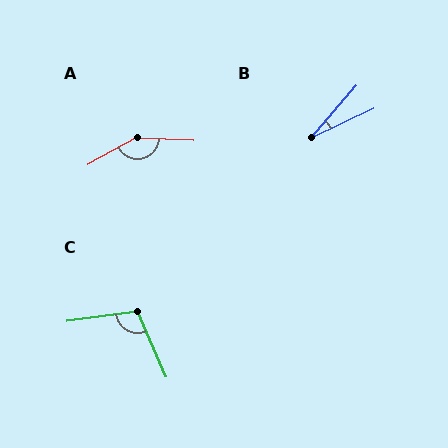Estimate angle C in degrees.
Approximately 106 degrees.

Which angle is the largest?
A, at approximately 149 degrees.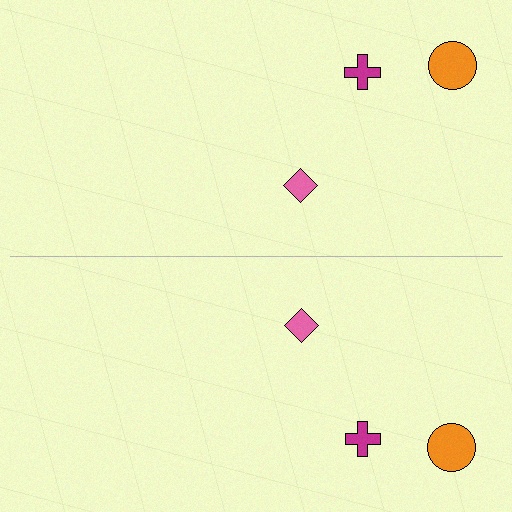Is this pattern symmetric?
Yes, this pattern has bilateral (reflection) symmetry.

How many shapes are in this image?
There are 6 shapes in this image.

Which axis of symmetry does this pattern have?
The pattern has a horizontal axis of symmetry running through the center of the image.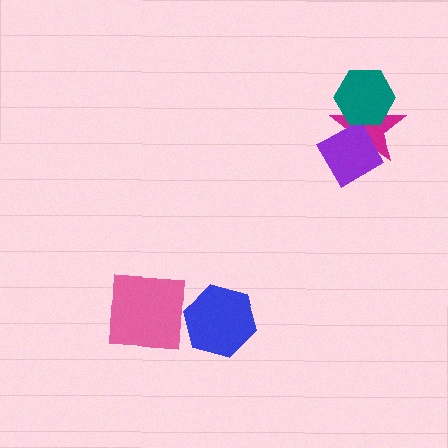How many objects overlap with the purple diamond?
2 objects overlap with the purple diamond.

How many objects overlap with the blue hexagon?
0 objects overlap with the blue hexagon.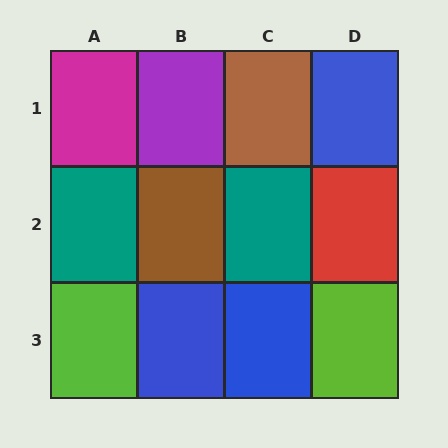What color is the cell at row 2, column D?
Red.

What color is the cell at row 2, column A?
Teal.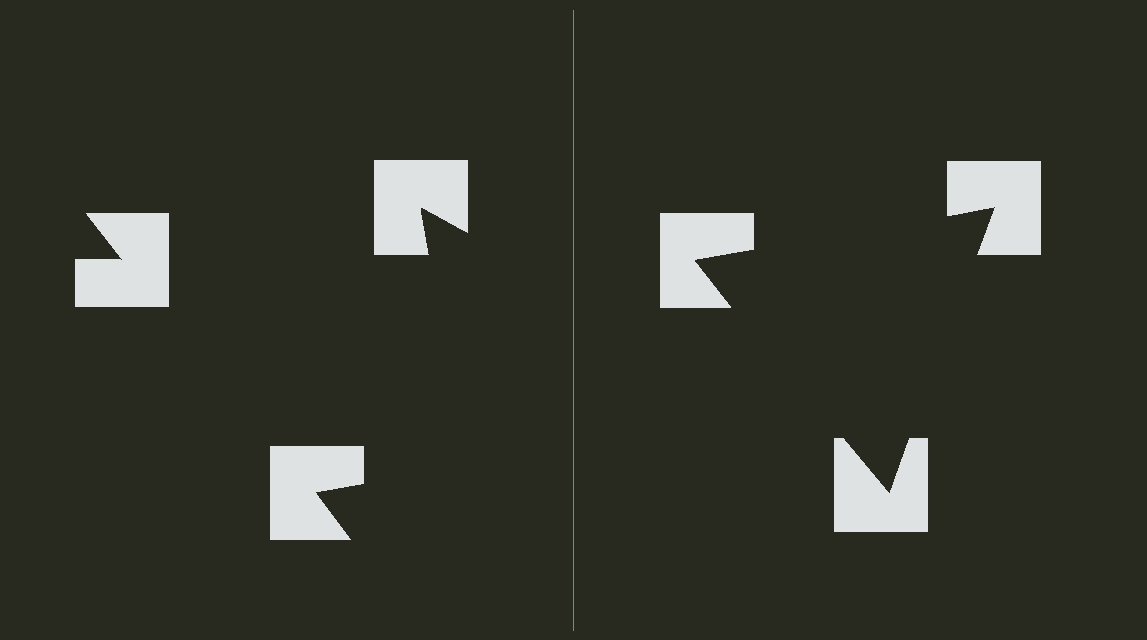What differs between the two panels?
The notched squares are positioned identically on both sides; only the wedge orientations differ. On the right they align to a triangle; on the left they are misaligned.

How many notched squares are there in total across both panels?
6 — 3 on each side.